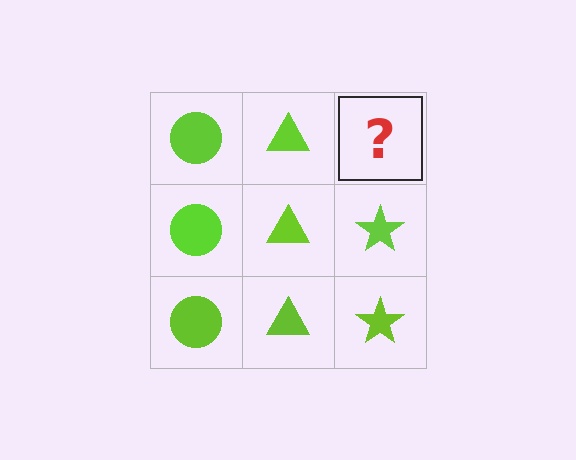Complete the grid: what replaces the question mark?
The question mark should be replaced with a lime star.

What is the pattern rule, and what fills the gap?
The rule is that each column has a consistent shape. The gap should be filled with a lime star.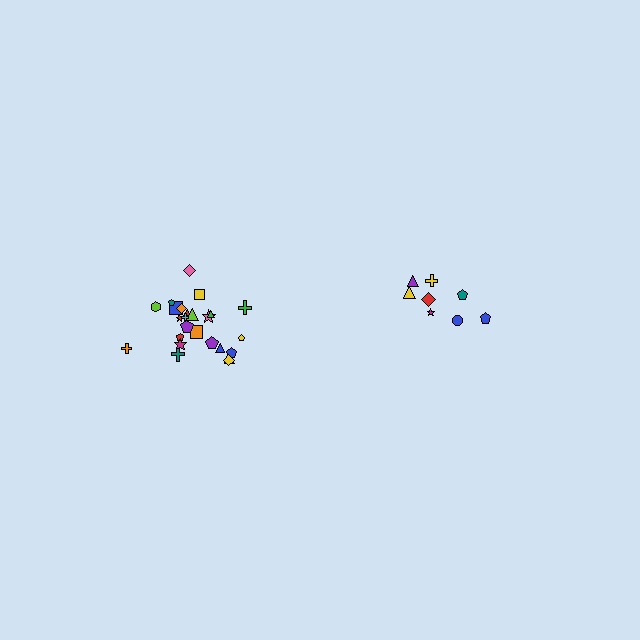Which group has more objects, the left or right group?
The left group.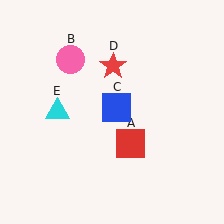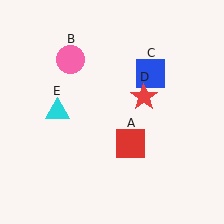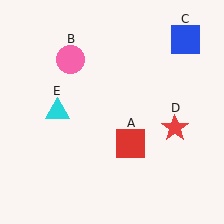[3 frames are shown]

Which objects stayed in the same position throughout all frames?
Red square (object A) and pink circle (object B) and cyan triangle (object E) remained stationary.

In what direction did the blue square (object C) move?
The blue square (object C) moved up and to the right.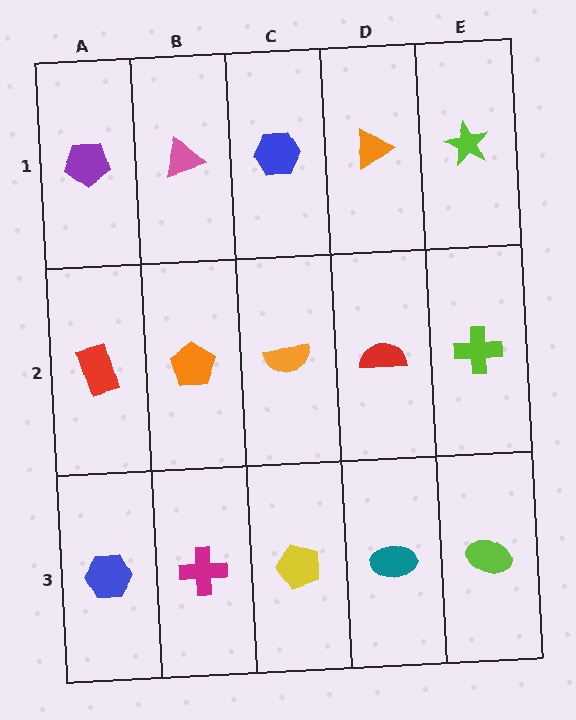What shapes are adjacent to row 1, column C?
An orange semicircle (row 2, column C), a pink triangle (row 1, column B), an orange triangle (row 1, column D).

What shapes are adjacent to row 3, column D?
A red semicircle (row 2, column D), a yellow pentagon (row 3, column C), a lime ellipse (row 3, column E).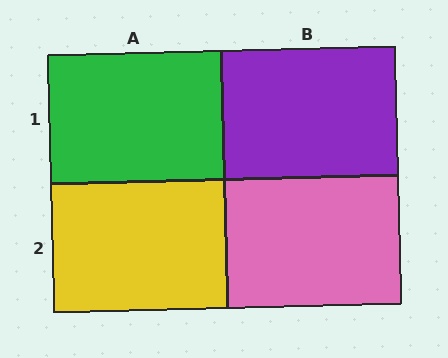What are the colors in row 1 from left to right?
Green, purple.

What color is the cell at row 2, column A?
Yellow.